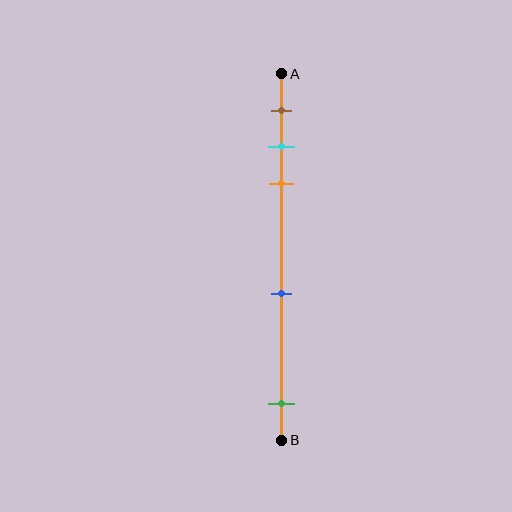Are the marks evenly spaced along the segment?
No, the marks are not evenly spaced.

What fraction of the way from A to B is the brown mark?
The brown mark is approximately 10% (0.1) of the way from A to B.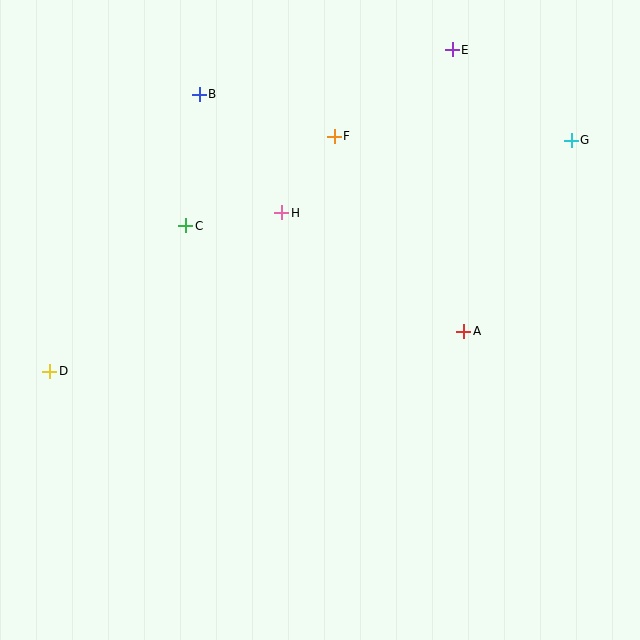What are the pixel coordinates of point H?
Point H is at (282, 213).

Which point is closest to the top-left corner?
Point B is closest to the top-left corner.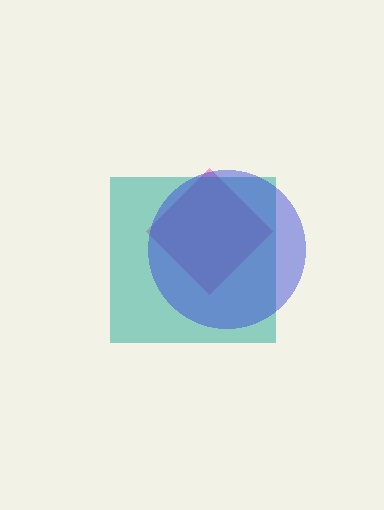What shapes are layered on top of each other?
The layered shapes are: a pink diamond, a teal square, a blue circle.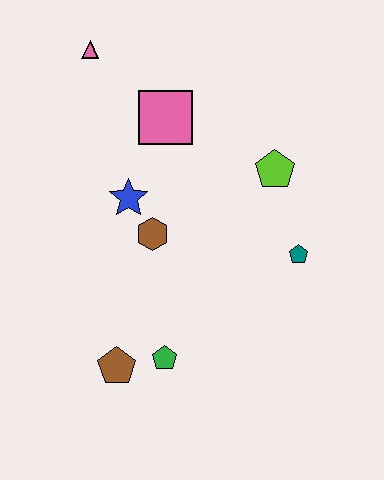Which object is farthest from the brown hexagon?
The pink triangle is farthest from the brown hexagon.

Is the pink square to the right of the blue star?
Yes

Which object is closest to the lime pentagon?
The teal pentagon is closest to the lime pentagon.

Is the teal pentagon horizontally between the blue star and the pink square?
No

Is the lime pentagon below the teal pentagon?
No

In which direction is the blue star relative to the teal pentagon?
The blue star is to the left of the teal pentagon.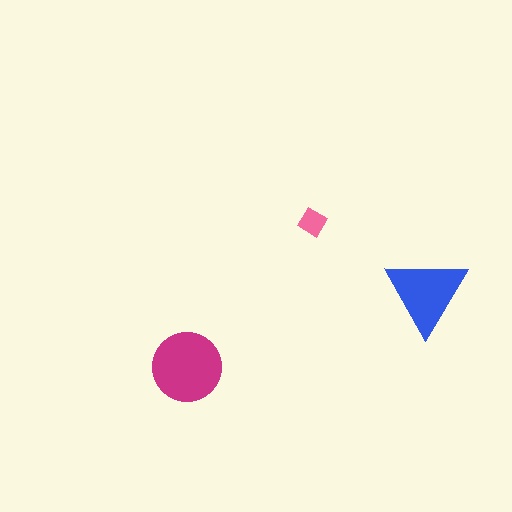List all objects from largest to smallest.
The magenta circle, the blue triangle, the pink diamond.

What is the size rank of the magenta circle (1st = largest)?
1st.